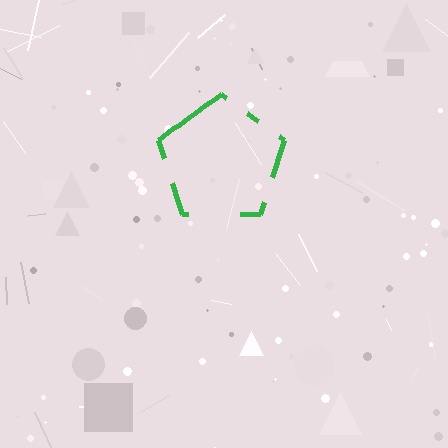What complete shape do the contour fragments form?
The contour fragments form a pentagon.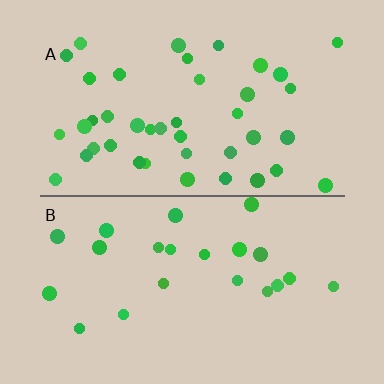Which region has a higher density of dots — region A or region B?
A (the top).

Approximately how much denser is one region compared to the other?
Approximately 1.9× — region A over region B.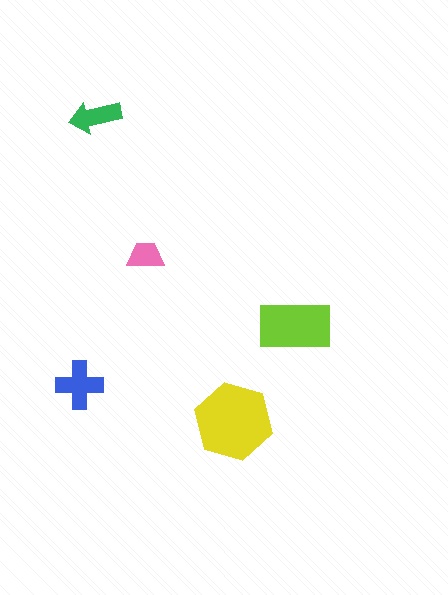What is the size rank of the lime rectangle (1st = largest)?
2nd.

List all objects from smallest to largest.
The pink trapezoid, the green arrow, the blue cross, the lime rectangle, the yellow hexagon.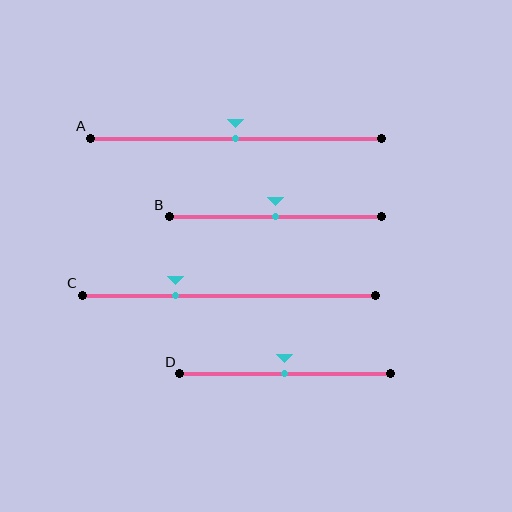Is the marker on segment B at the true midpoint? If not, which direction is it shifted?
Yes, the marker on segment B is at the true midpoint.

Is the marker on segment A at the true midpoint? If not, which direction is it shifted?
Yes, the marker on segment A is at the true midpoint.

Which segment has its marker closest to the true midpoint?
Segment A has its marker closest to the true midpoint.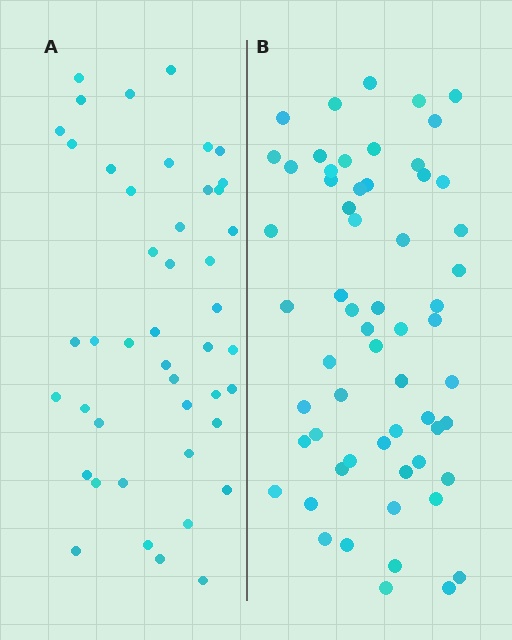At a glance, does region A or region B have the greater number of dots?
Region B (the right region) has more dots.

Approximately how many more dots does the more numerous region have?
Region B has approximately 15 more dots than region A.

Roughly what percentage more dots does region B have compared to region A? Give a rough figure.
About 35% more.